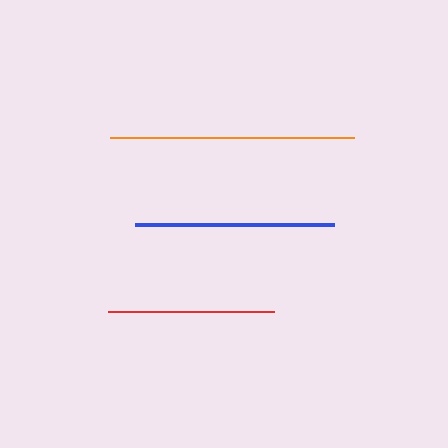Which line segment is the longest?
The orange line is the longest at approximately 244 pixels.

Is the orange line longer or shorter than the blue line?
The orange line is longer than the blue line.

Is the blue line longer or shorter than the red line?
The blue line is longer than the red line.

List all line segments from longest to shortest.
From longest to shortest: orange, blue, red.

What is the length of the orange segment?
The orange segment is approximately 244 pixels long.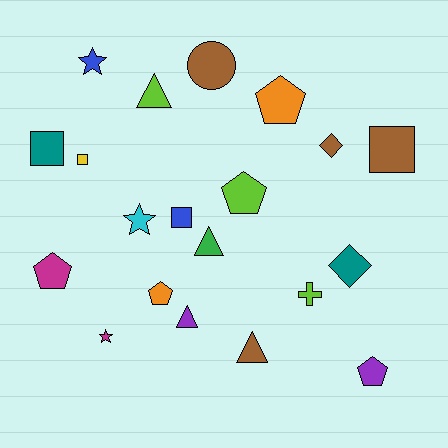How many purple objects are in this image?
There are 2 purple objects.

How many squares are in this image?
There are 4 squares.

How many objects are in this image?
There are 20 objects.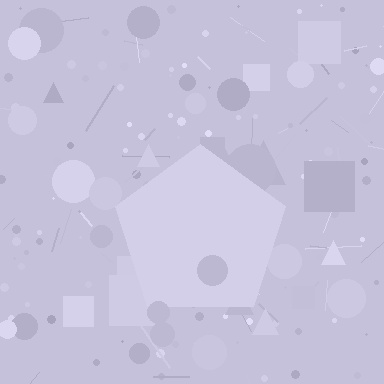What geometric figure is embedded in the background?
A pentagon is embedded in the background.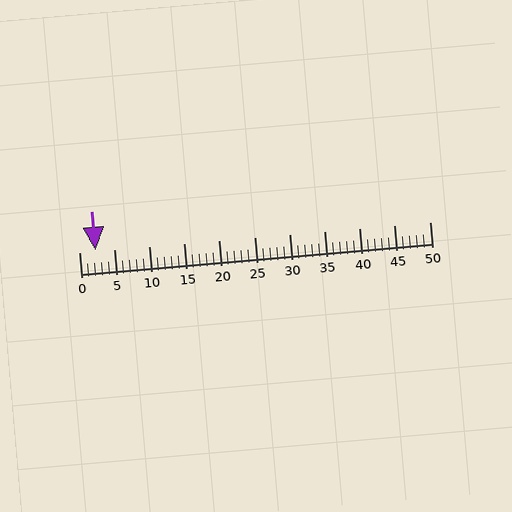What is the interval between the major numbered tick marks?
The major tick marks are spaced 5 units apart.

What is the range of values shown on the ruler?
The ruler shows values from 0 to 50.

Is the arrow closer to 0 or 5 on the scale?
The arrow is closer to 0.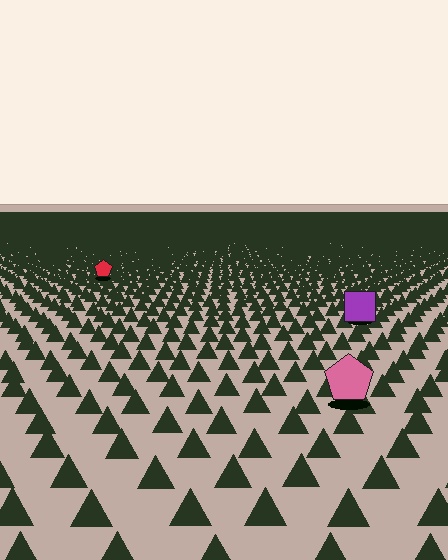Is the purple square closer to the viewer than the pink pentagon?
No. The pink pentagon is closer — you can tell from the texture gradient: the ground texture is coarser near it.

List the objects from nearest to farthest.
From nearest to farthest: the pink pentagon, the purple square, the red pentagon.